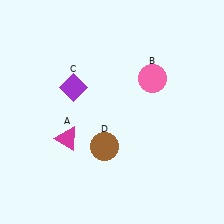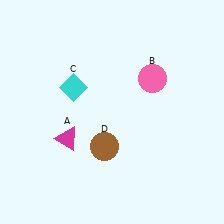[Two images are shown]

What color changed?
The diamond (C) changed from purple in Image 1 to cyan in Image 2.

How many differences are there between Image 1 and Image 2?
There is 1 difference between the two images.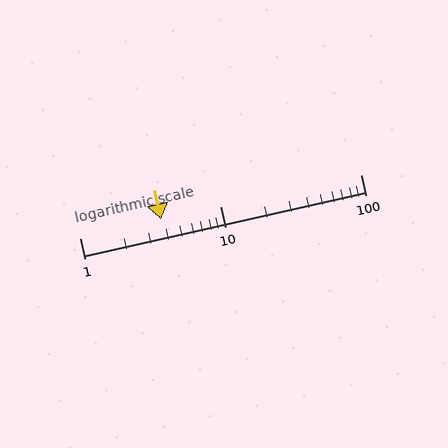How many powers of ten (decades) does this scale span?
The scale spans 2 decades, from 1 to 100.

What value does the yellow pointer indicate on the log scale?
The pointer indicates approximately 3.8.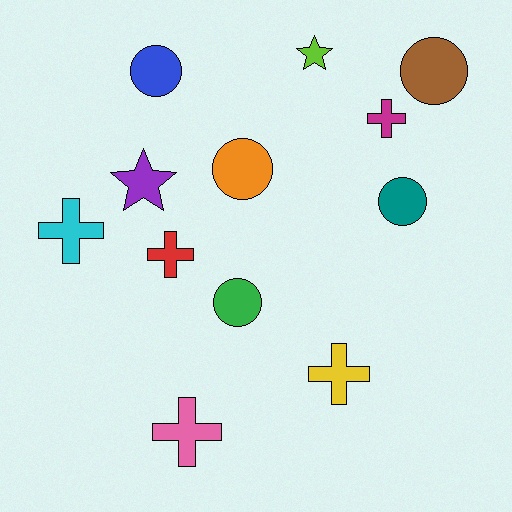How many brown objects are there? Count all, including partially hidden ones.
There is 1 brown object.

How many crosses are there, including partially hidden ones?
There are 5 crosses.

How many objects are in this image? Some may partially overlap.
There are 12 objects.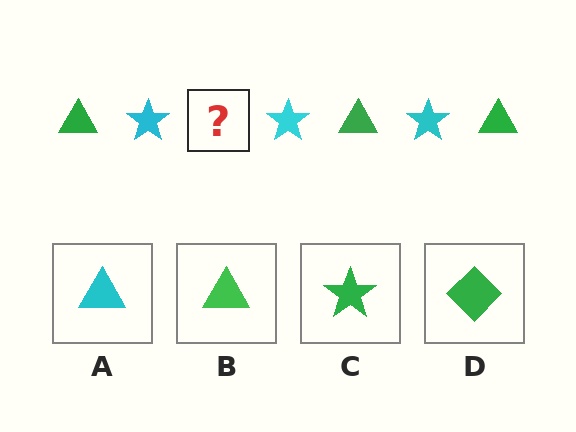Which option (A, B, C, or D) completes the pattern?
B.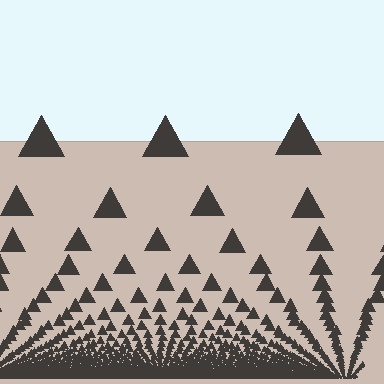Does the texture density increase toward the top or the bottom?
Density increases toward the bottom.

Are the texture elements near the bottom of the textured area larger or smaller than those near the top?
Smaller. The gradient is inverted — elements near the bottom are smaller and denser.